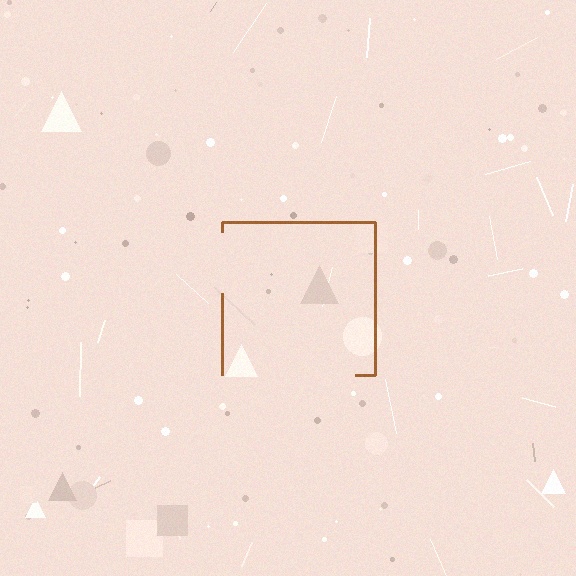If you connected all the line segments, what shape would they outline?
They would outline a square.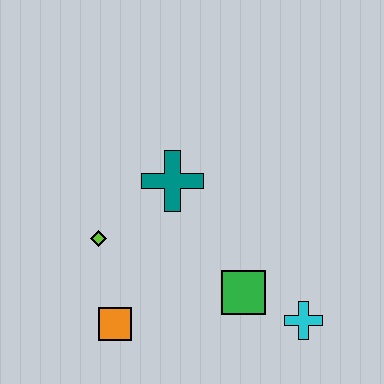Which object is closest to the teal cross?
The lime diamond is closest to the teal cross.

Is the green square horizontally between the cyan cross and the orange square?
Yes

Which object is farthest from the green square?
The lime diamond is farthest from the green square.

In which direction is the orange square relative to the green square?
The orange square is to the left of the green square.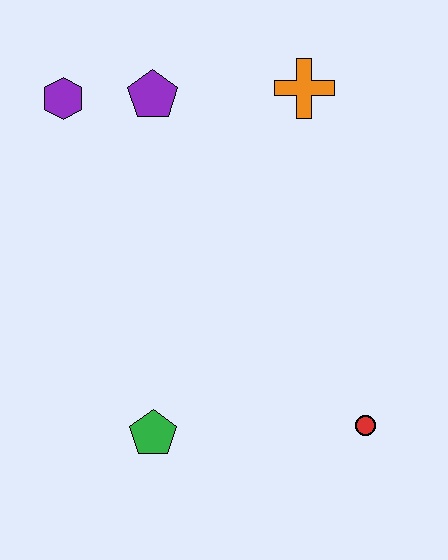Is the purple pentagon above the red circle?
Yes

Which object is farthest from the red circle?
The purple hexagon is farthest from the red circle.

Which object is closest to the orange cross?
The purple pentagon is closest to the orange cross.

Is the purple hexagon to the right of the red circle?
No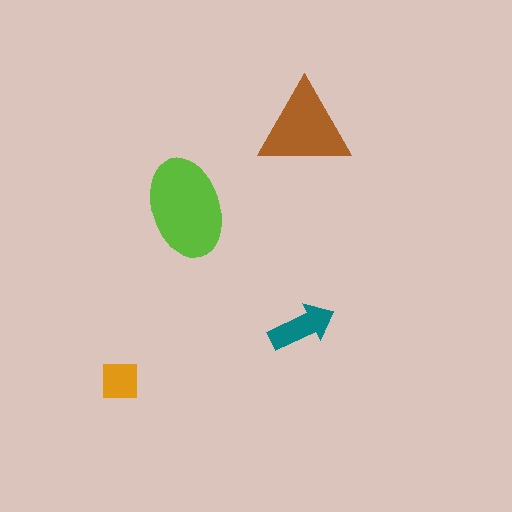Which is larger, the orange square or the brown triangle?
The brown triangle.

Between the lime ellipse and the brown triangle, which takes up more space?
The lime ellipse.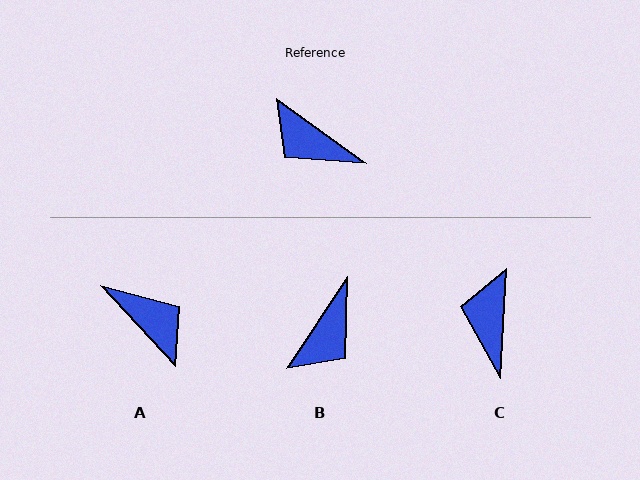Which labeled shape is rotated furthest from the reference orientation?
A, about 169 degrees away.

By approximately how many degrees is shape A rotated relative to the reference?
Approximately 169 degrees counter-clockwise.